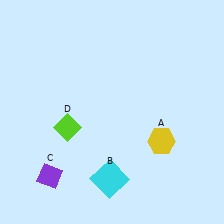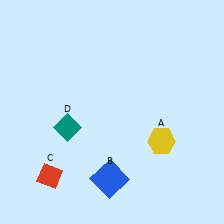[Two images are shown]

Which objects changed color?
B changed from cyan to blue. C changed from purple to red. D changed from lime to teal.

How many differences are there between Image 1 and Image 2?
There are 3 differences between the two images.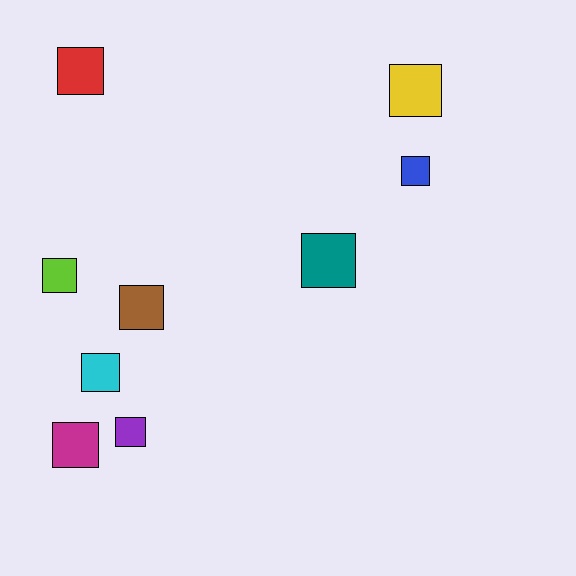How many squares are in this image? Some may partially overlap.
There are 9 squares.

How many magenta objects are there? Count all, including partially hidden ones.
There is 1 magenta object.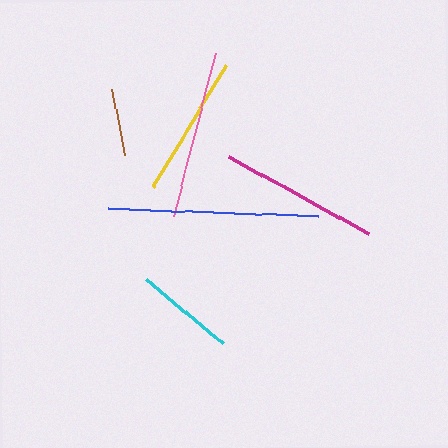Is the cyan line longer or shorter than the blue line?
The blue line is longer than the cyan line.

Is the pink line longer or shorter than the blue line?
The blue line is longer than the pink line.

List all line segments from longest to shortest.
From longest to shortest: blue, pink, magenta, yellow, cyan, brown.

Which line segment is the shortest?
The brown line is the shortest at approximately 68 pixels.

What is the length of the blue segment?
The blue segment is approximately 211 pixels long.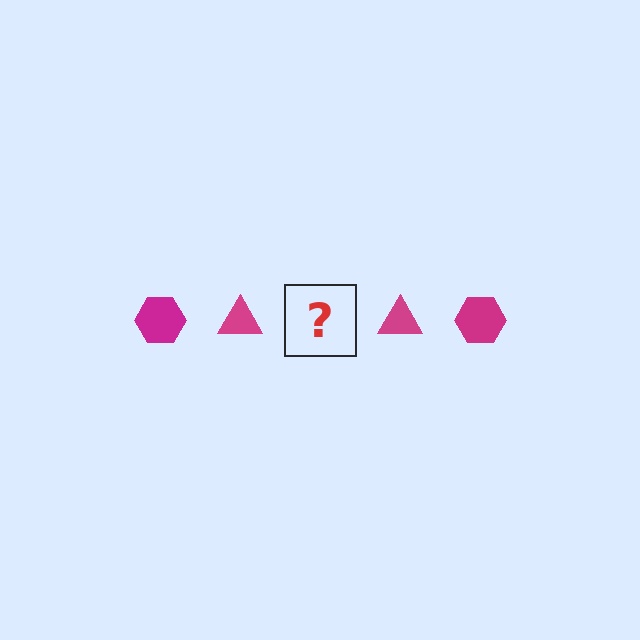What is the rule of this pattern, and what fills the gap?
The rule is that the pattern cycles through hexagon, triangle shapes in magenta. The gap should be filled with a magenta hexagon.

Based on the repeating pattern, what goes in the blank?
The blank should be a magenta hexagon.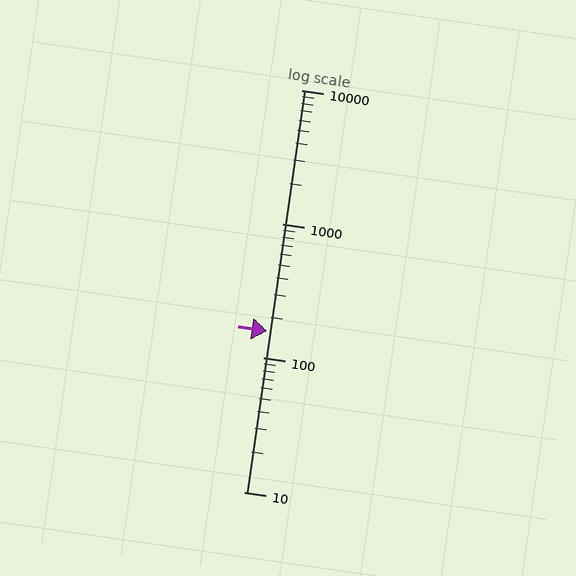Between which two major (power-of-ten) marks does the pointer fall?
The pointer is between 100 and 1000.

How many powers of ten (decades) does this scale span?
The scale spans 3 decades, from 10 to 10000.